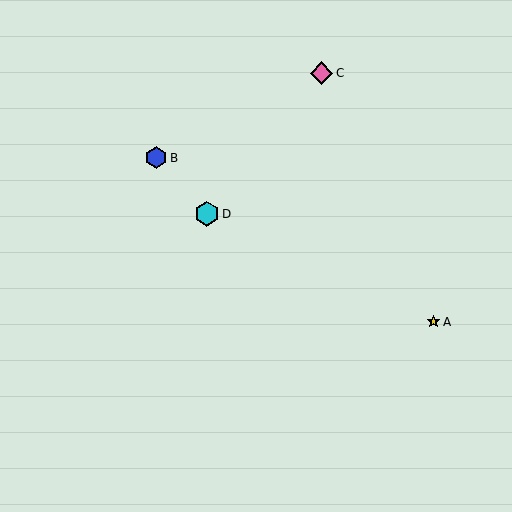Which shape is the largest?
The cyan hexagon (labeled D) is the largest.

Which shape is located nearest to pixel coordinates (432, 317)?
The yellow star (labeled A) at (434, 322) is nearest to that location.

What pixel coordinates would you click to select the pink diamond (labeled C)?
Click at (322, 73) to select the pink diamond C.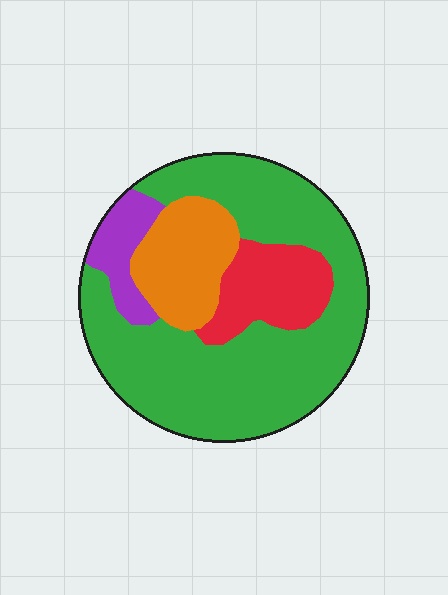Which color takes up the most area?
Green, at roughly 65%.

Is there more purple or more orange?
Orange.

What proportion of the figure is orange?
Orange covers 15% of the figure.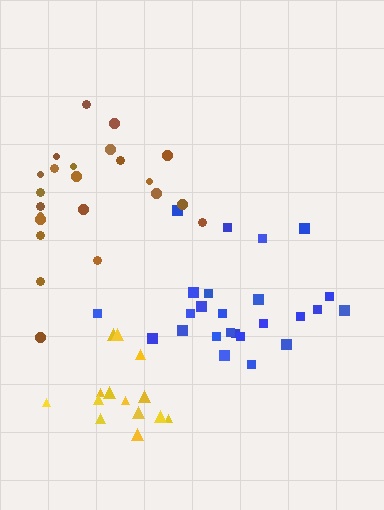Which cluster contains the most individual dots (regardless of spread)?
Blue (25).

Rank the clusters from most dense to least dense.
yellow, blue, brown.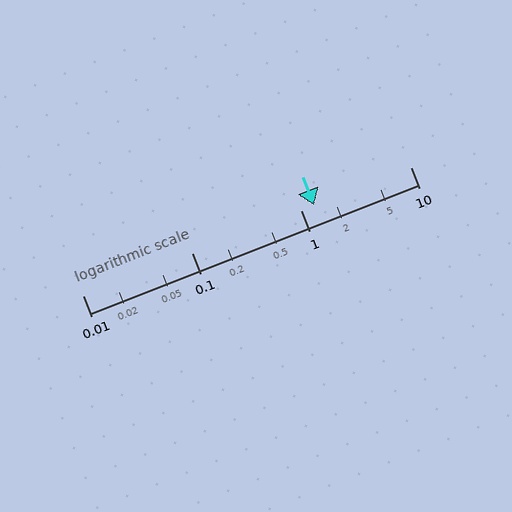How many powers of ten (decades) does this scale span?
The scale spans 3 decades, from 0.01 to 10.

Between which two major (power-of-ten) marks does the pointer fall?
The pointer is between 1 and 10.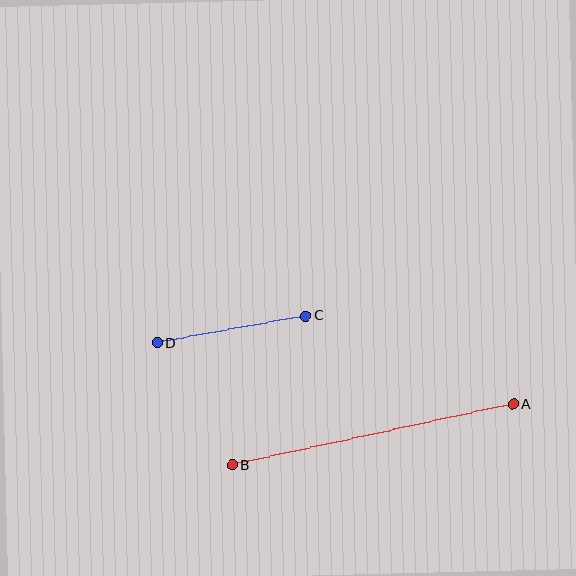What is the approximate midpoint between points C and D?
The midpoint is at approximately (232, 329) pixels.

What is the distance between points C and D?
The distance is approximately 151 pixels.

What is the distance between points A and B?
The distance is approximately 287 pixels.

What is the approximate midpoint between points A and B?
The midpoint is at approximately (373, 435) pixels.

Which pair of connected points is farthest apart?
Points A and B are farthest apart.